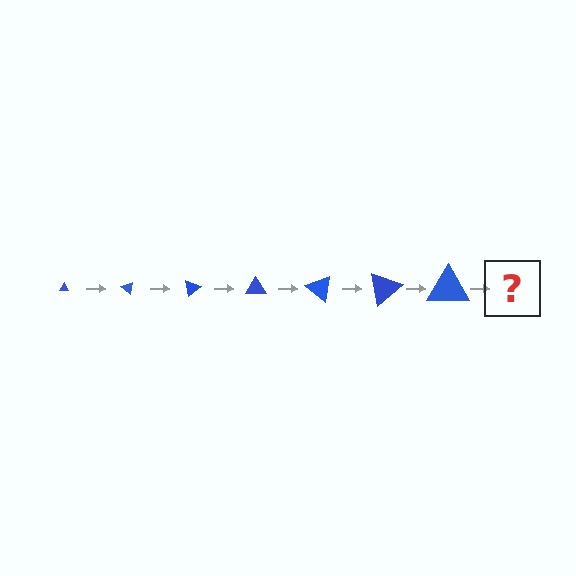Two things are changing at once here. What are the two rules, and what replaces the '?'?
The two rules are that the triangle grows larger each step and it rotates 40 degrees each step. The '?' should be a triangle, larger than the previous one and rotated 280 degrees from the start.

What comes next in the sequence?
The next element should be a triangle, larger than the previous one and rotated 280 degrees from the start.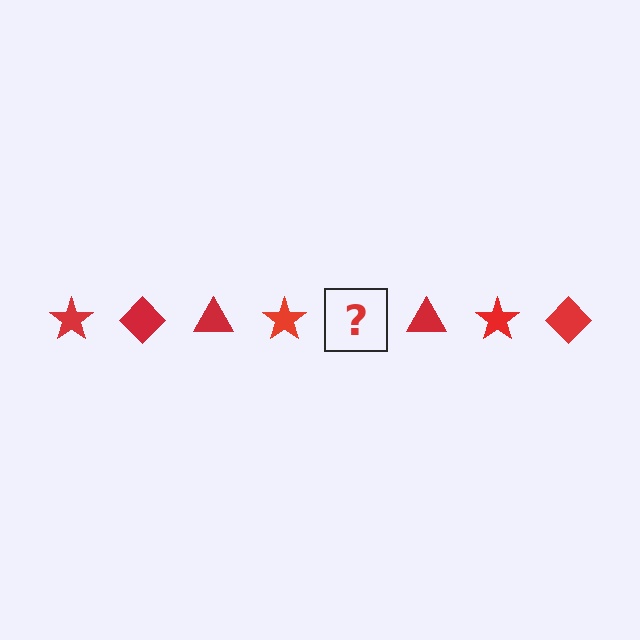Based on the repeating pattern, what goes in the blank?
The blank should be a red diamond.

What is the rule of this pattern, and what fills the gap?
The rule is that the pattern cycles through star, diamond, triangle shapes in red. The gap should be filled with a red diamond.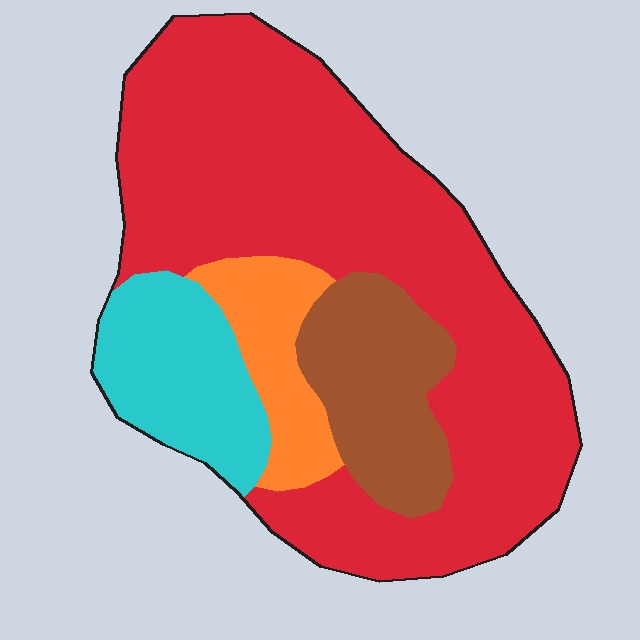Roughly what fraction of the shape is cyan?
Cyan covers 14% of the shape.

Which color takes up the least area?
Orange, at roughly 10%.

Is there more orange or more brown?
Brown.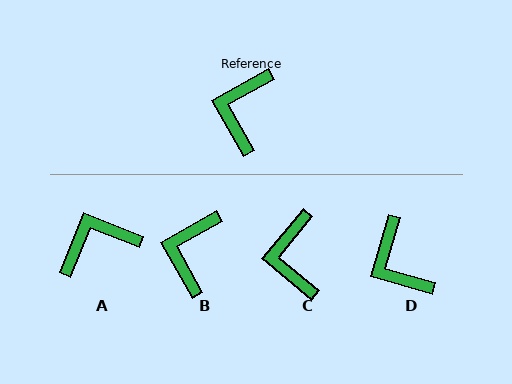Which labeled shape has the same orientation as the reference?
B.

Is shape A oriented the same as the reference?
No, it is off by about 51 degrees.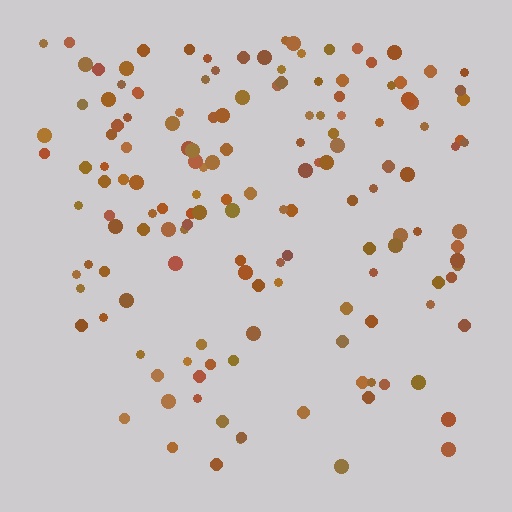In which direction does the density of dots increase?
From bottom to top, with the top side densest.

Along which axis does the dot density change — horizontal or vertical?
Vertical.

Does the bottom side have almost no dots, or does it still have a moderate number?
Still a moderate number, just noticeably fewer than the top.